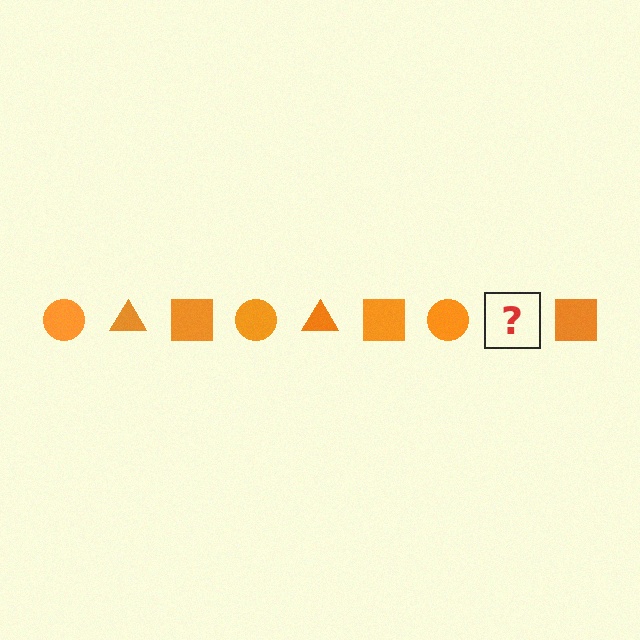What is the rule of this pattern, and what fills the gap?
The rule is that the pattern cycles through circle, triangle, square shapes in orange. The gap should be filled with an orange triangle.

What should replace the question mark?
The question mark should be replaced with an orange triangle.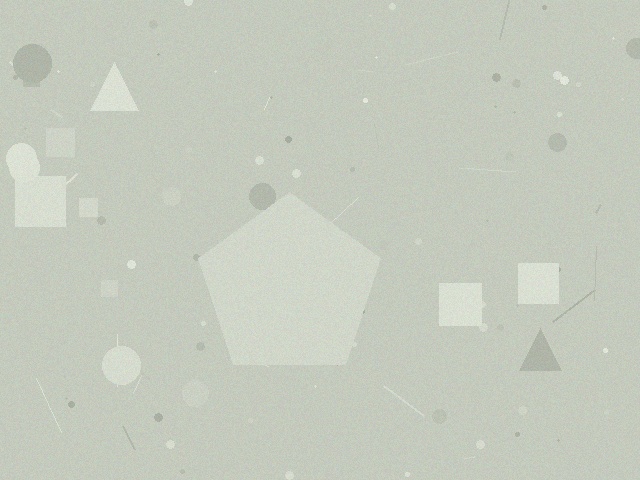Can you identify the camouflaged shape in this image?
The camouflaged shape is a pentagon.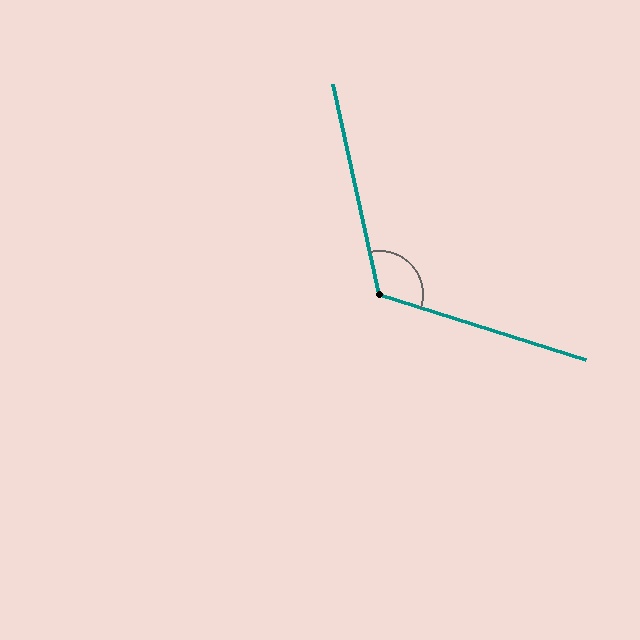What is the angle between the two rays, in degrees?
Approximately 120 degrees.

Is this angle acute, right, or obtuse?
It is obtuse.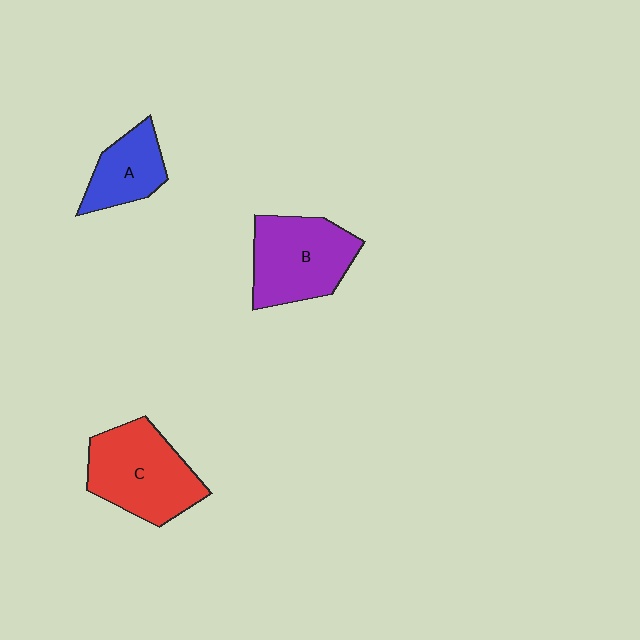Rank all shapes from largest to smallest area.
From largest to smallest: C (red), B (purple), A (blue).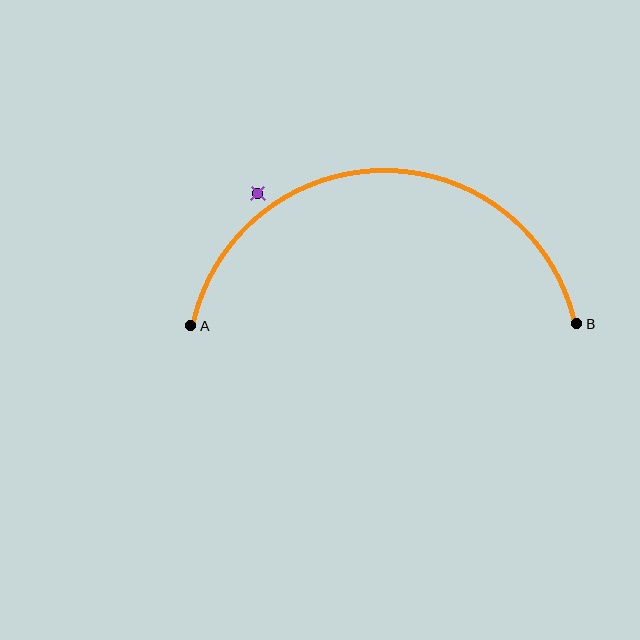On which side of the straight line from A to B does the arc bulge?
The arc bulges above the straight line connecting A and B.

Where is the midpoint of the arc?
The arc midpoint is the point on the curve farthest from the straight line joining A and B. It sits above that line.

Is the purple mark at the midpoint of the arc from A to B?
No — the purple mark does not lie on the arc at all. It sits slightly outside the curve.